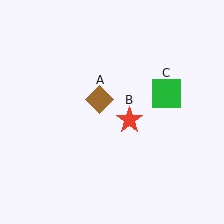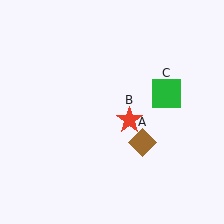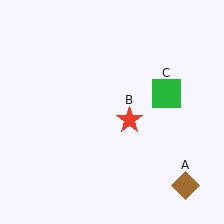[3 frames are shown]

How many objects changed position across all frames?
1 object changed position: brown diamond (object A).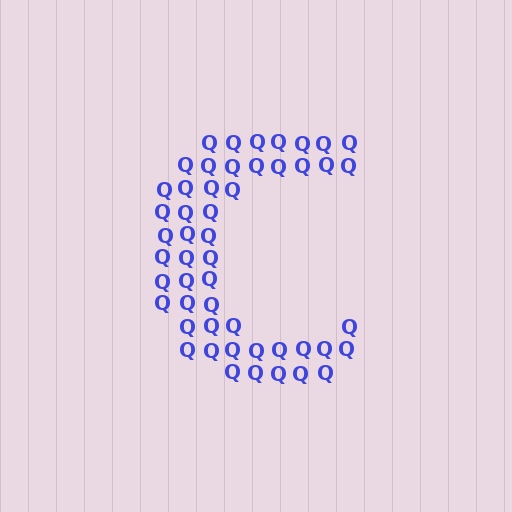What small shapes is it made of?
It is made of small letter Q's.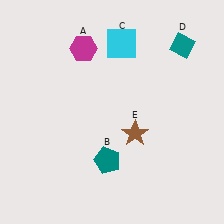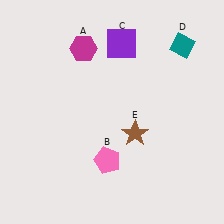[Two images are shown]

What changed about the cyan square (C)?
In Image 1, C is cyan. In Image 2, it changed to purple.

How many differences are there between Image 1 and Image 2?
There are 2 differences between the two images.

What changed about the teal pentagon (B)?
In Image 1, B is teal. In Image 2, it changed to pink.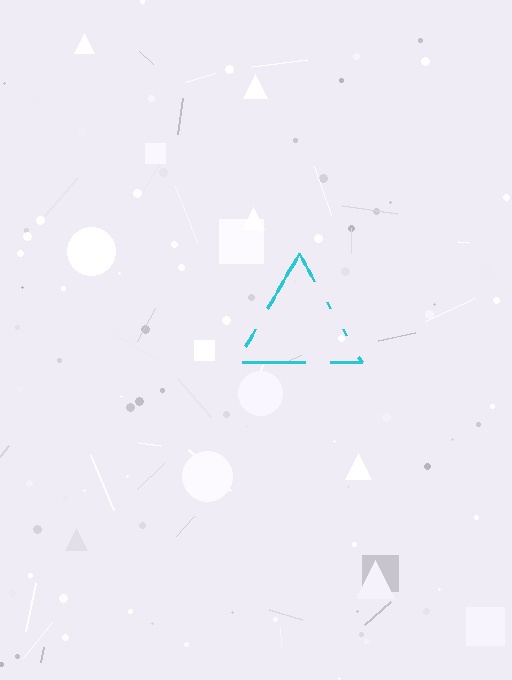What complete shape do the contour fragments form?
The contour fragments form a triangle.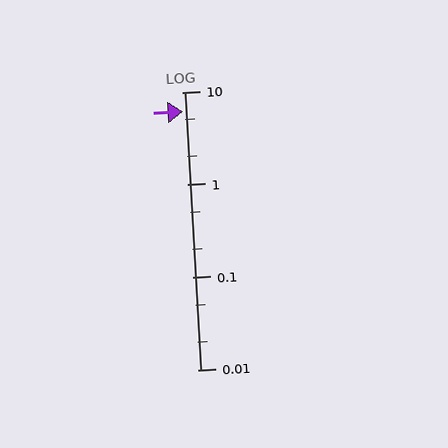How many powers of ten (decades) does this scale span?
The scale spans 3 decades, from 0.01 to 10.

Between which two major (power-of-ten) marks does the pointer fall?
The pointer is between 1 and 10.